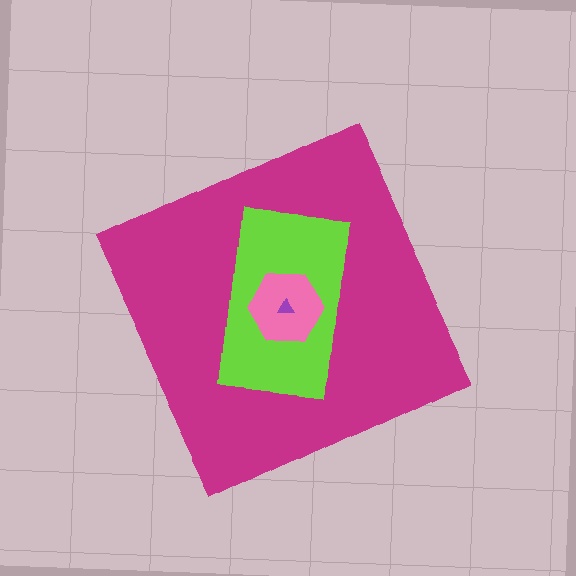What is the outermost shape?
The magenta diamond.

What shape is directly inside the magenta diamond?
The lime rectangle.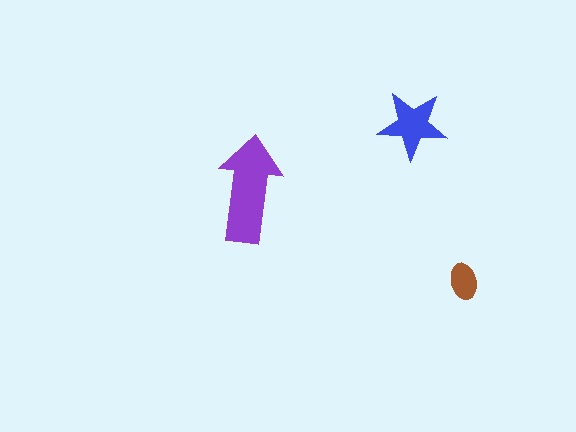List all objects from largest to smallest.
The purple arrow, the blue star, the brown ellipse.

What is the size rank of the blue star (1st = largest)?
2nd.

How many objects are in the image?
There are 3 objects in the image.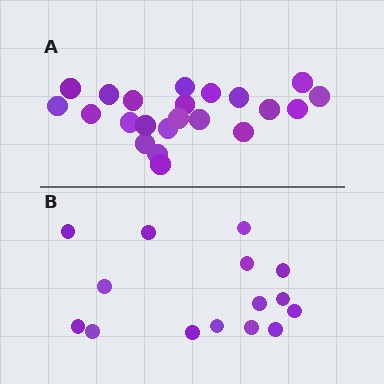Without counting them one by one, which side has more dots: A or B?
Region A (the top region) has more dots.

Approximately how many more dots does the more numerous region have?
Region A has roughly 8 or so more dots than region B.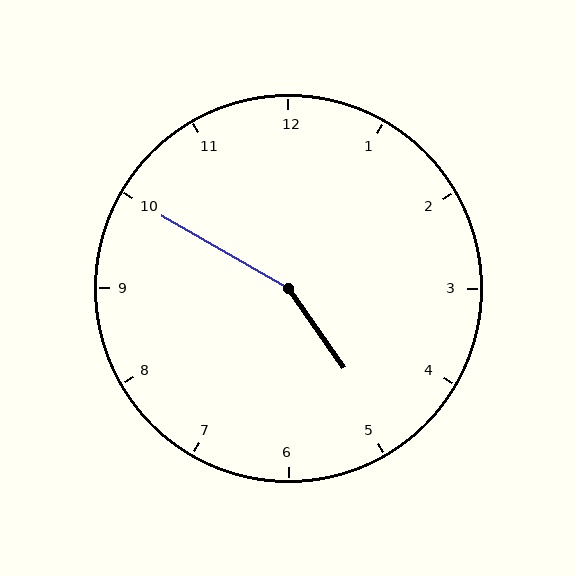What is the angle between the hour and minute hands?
Approximately 155 degrees.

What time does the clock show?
4:50.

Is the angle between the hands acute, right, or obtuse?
It is obtuse.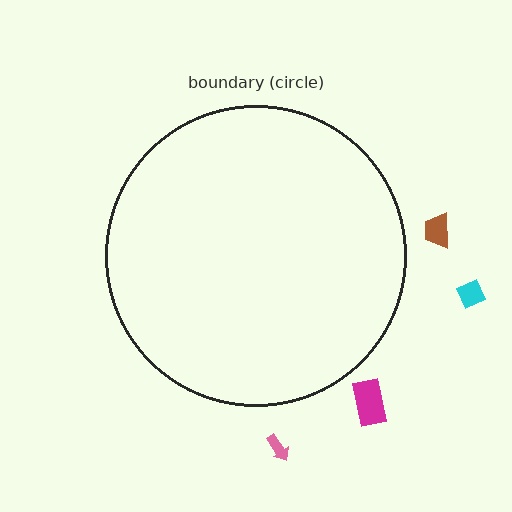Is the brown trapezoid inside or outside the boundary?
Outside.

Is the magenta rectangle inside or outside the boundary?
Outside.